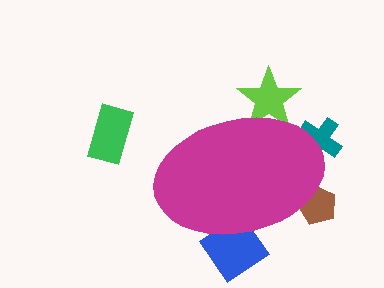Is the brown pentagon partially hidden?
Yes, the brown pentagon is partially hidden behind the magenta ellipse.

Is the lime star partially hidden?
Yes, the lime star is partially hidden behind the magenta ellipse.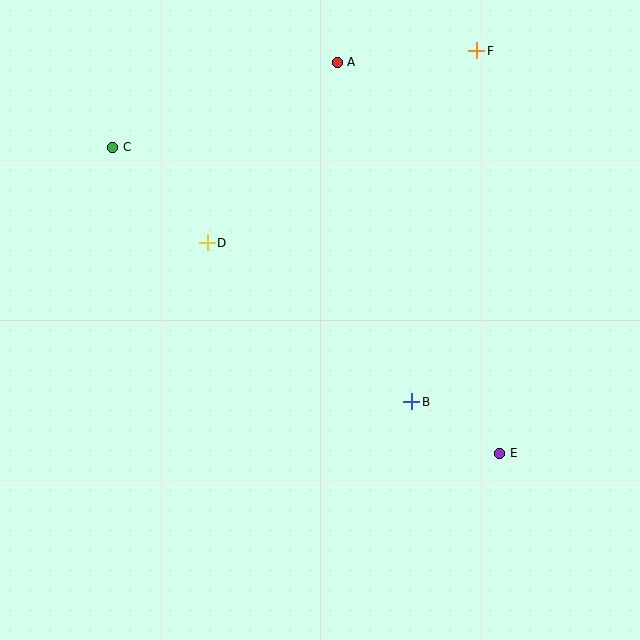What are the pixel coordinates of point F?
Point F is at (477, 51).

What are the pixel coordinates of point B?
Point B is at (412, 402).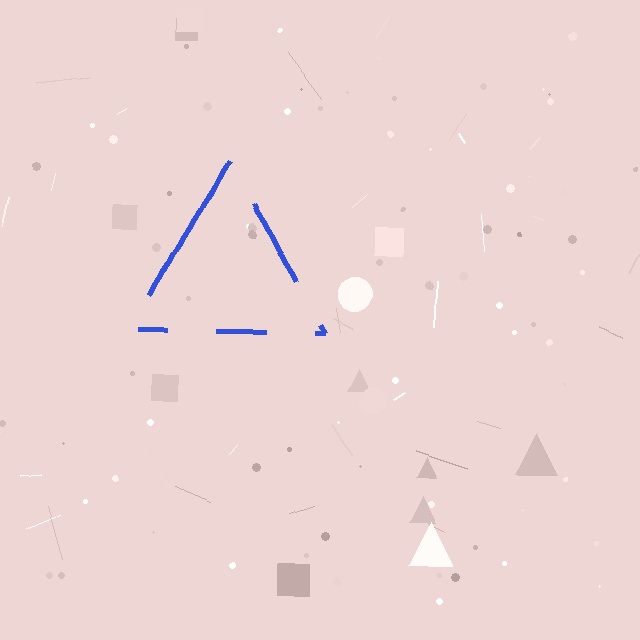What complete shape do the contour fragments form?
The contour fragments form a triangle.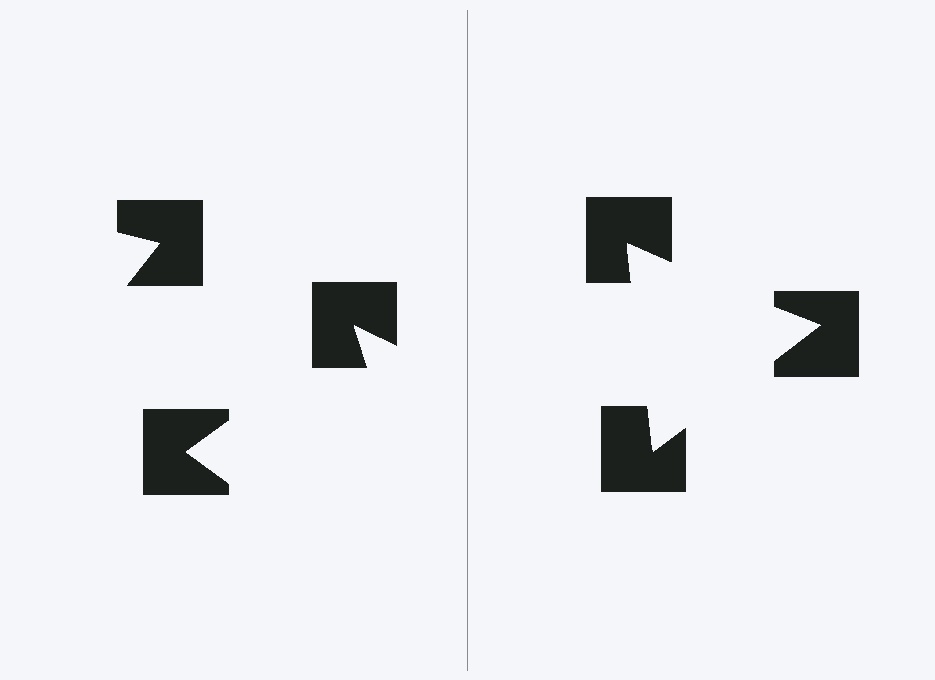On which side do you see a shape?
An illusory triangle appears on the right side. On the left side the wedge cuts are rotated, so no coherent shape forms.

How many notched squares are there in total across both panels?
6 — 3 on each side.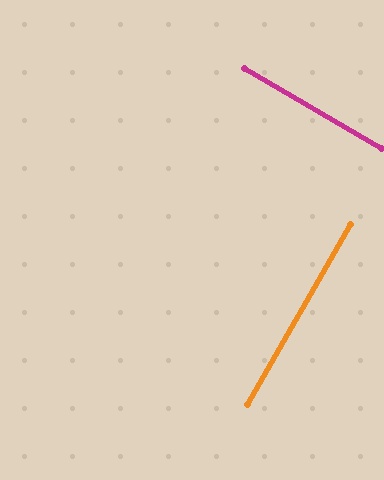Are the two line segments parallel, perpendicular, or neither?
Perpendicular — they meet at approximately 90°.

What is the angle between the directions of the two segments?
Approximately 90 degrees.